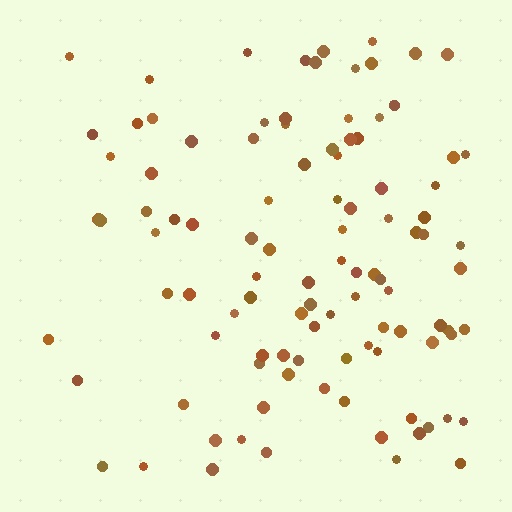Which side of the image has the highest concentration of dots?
The right.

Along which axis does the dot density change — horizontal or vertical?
Horizontal.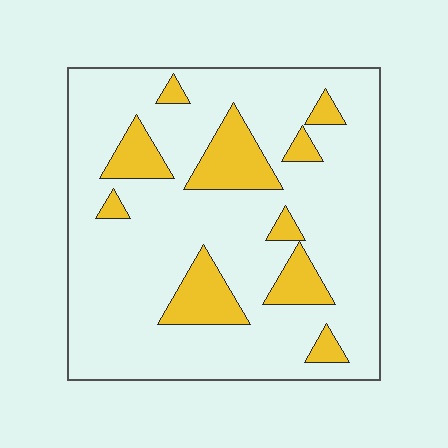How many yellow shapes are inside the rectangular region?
10.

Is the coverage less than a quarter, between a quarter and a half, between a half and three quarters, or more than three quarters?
Less than a quarter.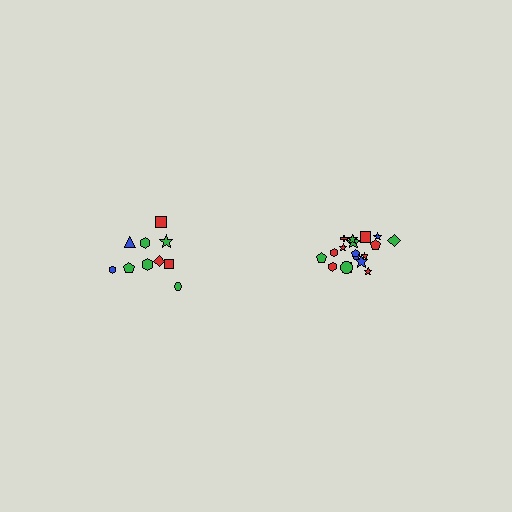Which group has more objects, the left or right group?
The right group.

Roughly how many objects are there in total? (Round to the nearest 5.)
Roughly 30 objects in total.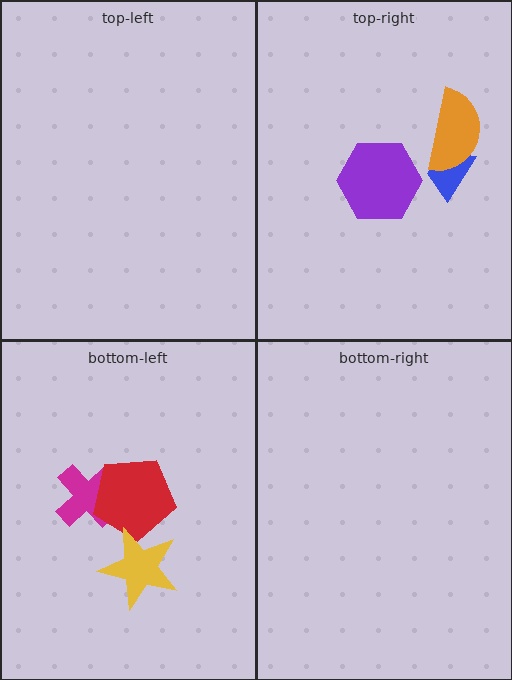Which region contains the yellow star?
The bottom-left region.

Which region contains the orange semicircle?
The top-right region.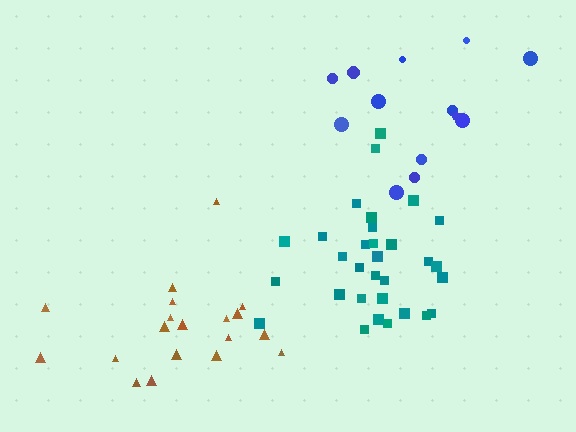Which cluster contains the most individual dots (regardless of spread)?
Teal (31).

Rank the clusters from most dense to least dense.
teal, brown, blue.